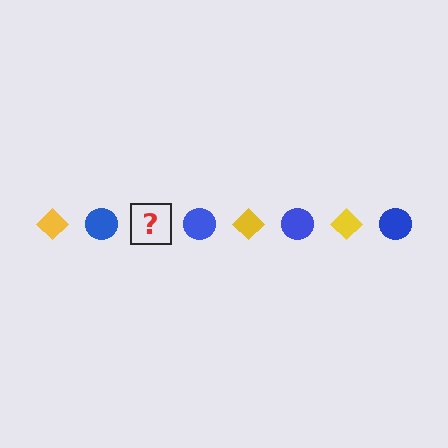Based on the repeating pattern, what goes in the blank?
The blank should be a yellow diamond.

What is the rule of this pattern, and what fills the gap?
The rule is that the pattern alternates between yellow diamond and blue circle. The gap should be filled with a yellow diamond.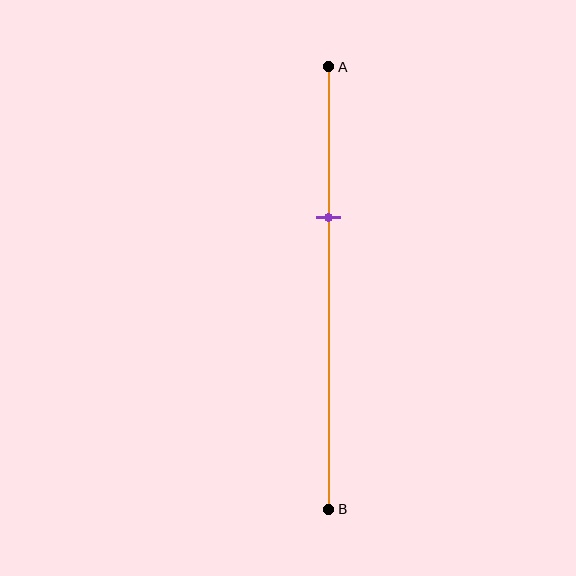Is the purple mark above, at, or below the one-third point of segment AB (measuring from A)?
The purple mark is approximately at the one-third point of segment AB.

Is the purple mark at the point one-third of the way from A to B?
Yes, the mark is approximately at the one-third point.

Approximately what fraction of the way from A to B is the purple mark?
The purple mark is approximately 35% of the way from A to B.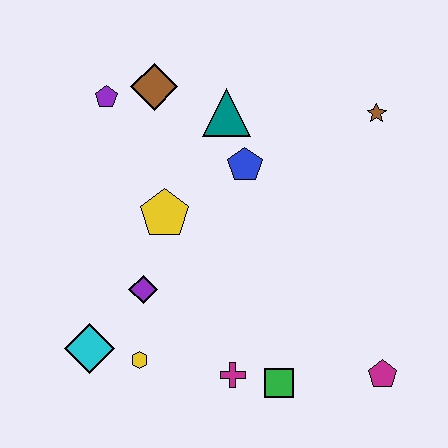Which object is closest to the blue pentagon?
The teal triangle is closest to the blue pentagon.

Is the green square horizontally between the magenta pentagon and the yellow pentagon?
Yes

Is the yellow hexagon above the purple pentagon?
No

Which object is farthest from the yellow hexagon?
The brown star is farthest from the yellow hexagon.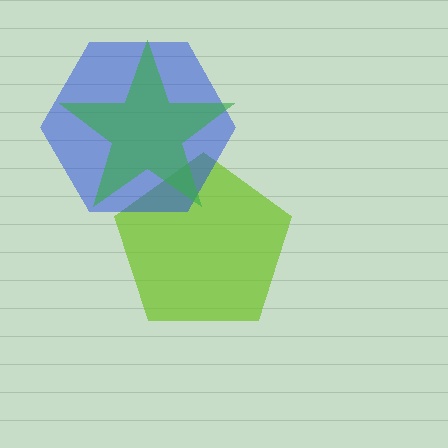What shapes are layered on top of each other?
The layered shapes are: a lime pentagon, a blue hexagon, a green star.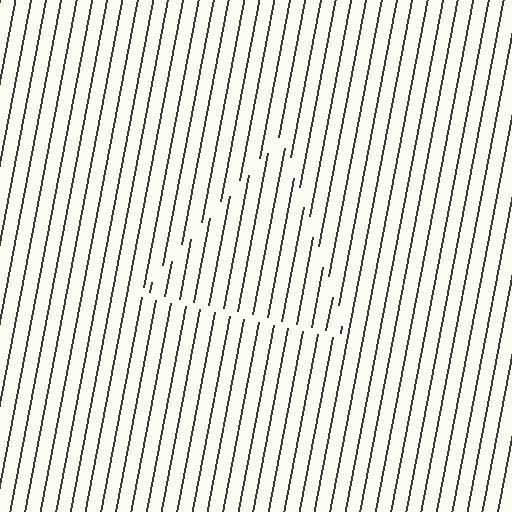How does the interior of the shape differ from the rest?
The interior of the shape contains the same grating, shifted by half a period — the contour is defined by the phase discontinuity where line-ends from the inner and outer gratings abut.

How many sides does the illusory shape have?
3 sides — the line-ends trace a triangle.